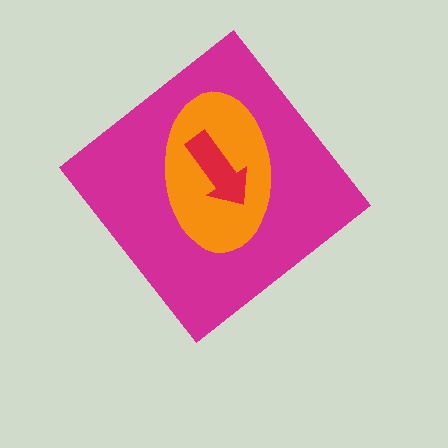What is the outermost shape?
The magenta diamond.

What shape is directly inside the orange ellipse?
The red arrow.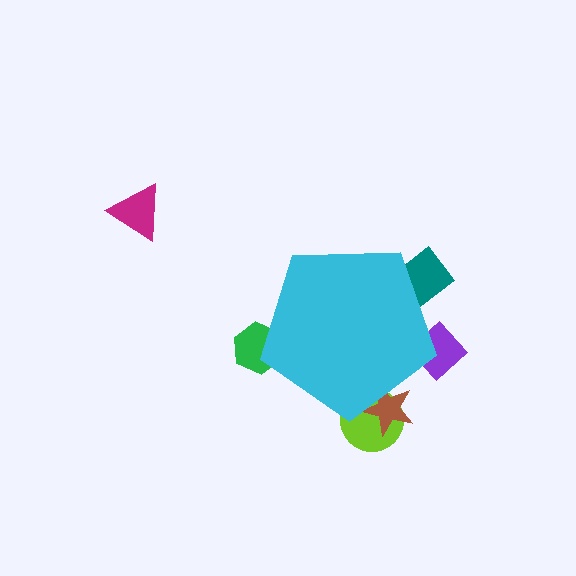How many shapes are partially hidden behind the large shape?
5 shapes are partially hidden.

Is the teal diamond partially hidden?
Yes, the teal diamond is partially hidden behind the cyan pentagon.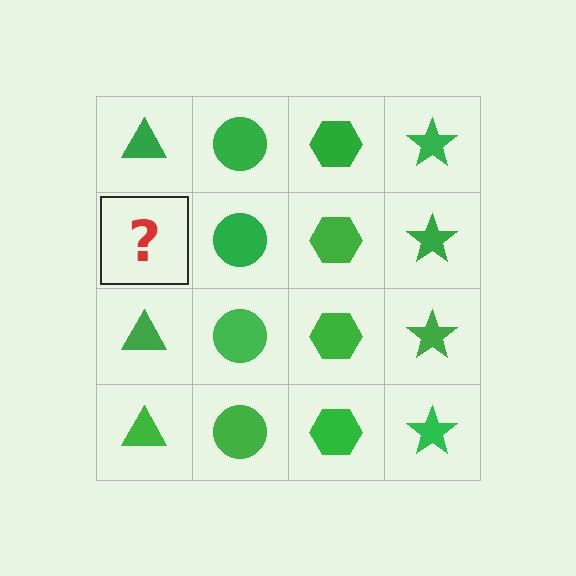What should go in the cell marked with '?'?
The missing cell should contain a green triangle.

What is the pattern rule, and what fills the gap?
The rule is that each column has a consistent shape. The gap should be filled with a green triangle.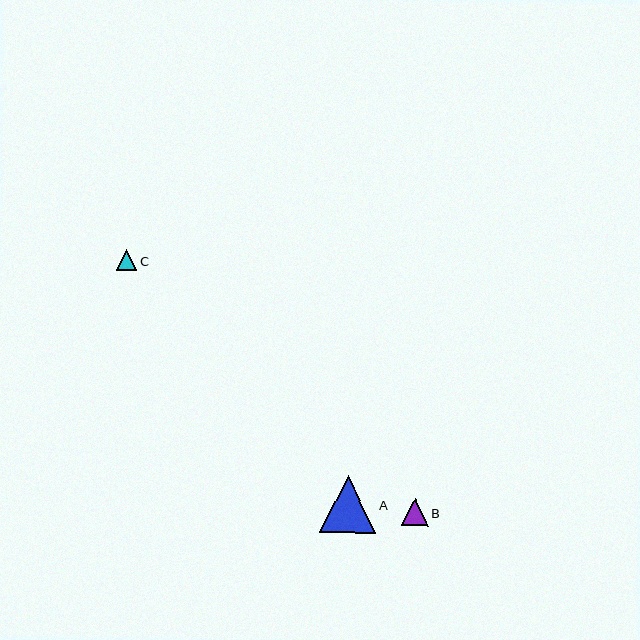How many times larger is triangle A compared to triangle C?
Triangle A is approximately 2.7 times the size of triangle C.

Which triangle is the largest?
Triangle A is the largest with a size of approximately 57 pixels.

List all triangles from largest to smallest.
From largest to smallest: A, B, C.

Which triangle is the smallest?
Triangle C is the smallest with a size of approximately 21 pixels.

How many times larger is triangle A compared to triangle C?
Triangle A is approximately 2.7 times the size of triangle C.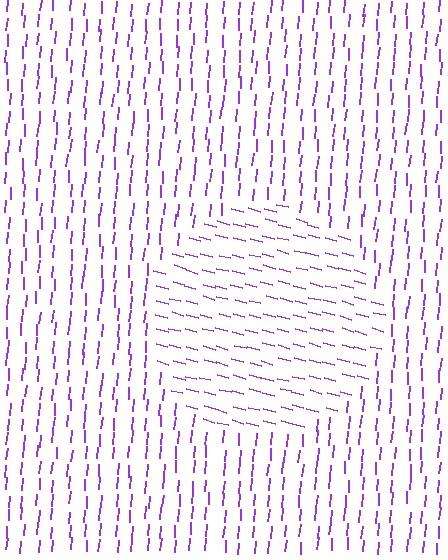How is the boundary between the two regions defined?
The boundary is defined purely by a change in line orientation (approximately 79 degrees difference). All lines are the same color and thickness.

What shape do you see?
I see a circle.